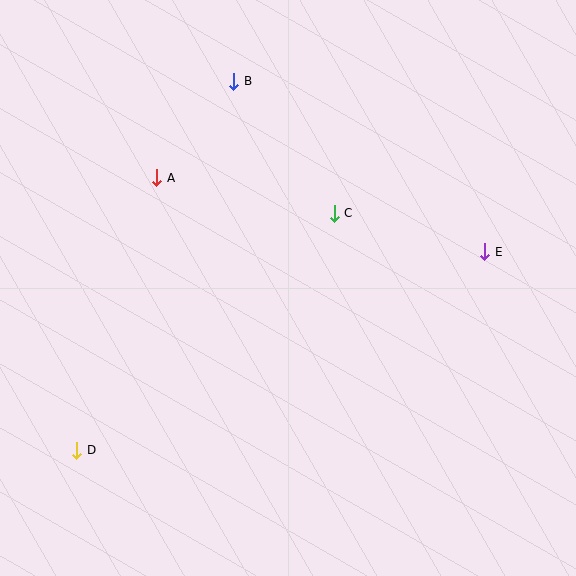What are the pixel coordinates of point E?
Point E is at (485, 252).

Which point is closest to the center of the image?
Point C at (334, 213) is closest to the center.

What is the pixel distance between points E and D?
The distance between E and D is 454 pixels.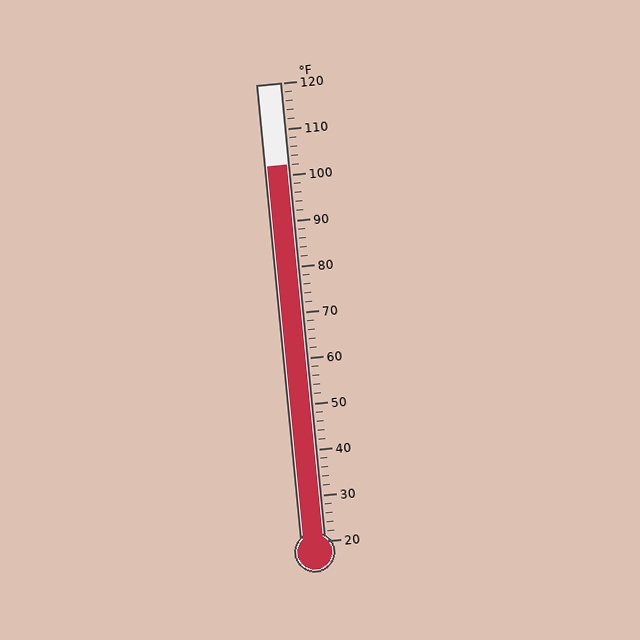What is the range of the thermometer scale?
The thermometer scale ranges from 20°F to 120°F.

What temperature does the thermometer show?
The thermometer shows approximately 102°F.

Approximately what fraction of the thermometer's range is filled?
The thermometer is filled to approximately 80% of its range.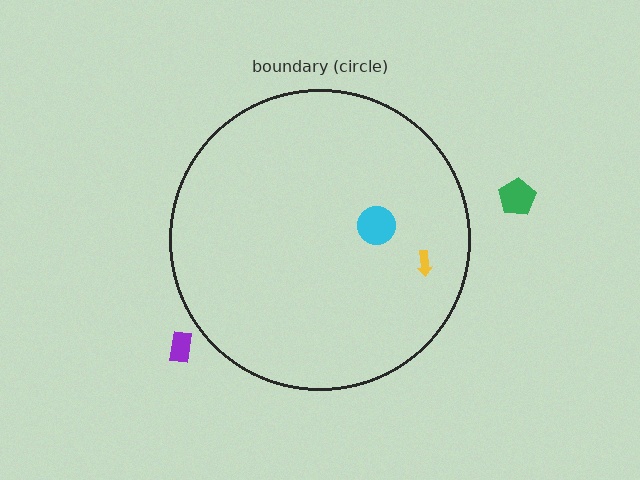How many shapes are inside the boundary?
2 inside, 2 outside.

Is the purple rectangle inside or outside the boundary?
Outside.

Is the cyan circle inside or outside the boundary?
Inside.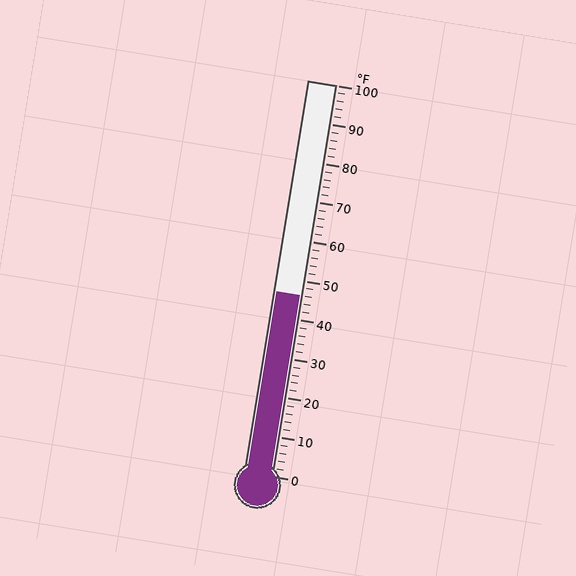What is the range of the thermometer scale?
The thermometer scale ranges from 0°F to 100°F.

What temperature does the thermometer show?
The thermometer shows approximately 46°F.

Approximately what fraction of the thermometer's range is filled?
The thermometer is filled to approximately 45% of its range.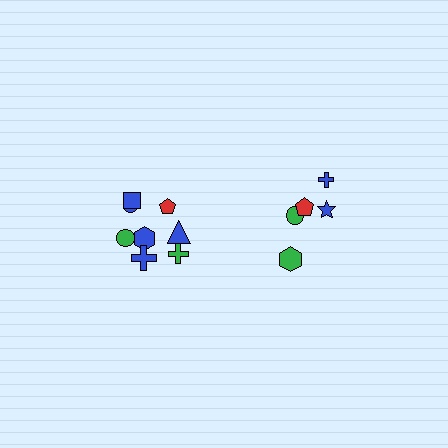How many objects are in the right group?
There are 5 objects.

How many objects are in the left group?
There are 8 objects.